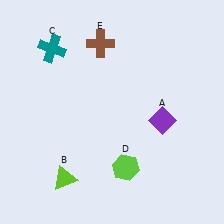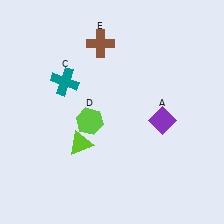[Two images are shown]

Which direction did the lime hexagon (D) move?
The lime hexagon (D) moved up.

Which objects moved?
The objects that moved are: the lime triangle (B), the teal cross (C), the lime hexagon (D).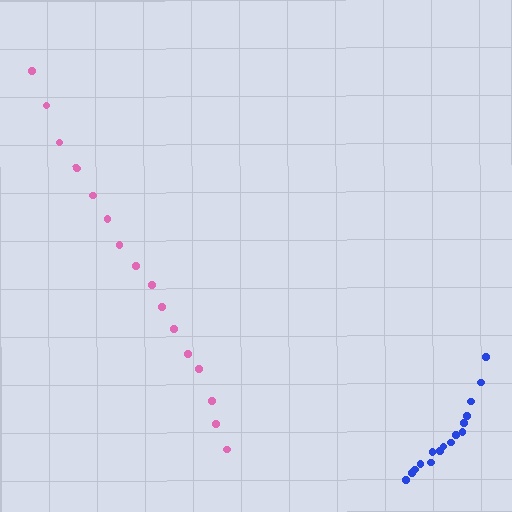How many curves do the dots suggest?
There are 2 distinct paths.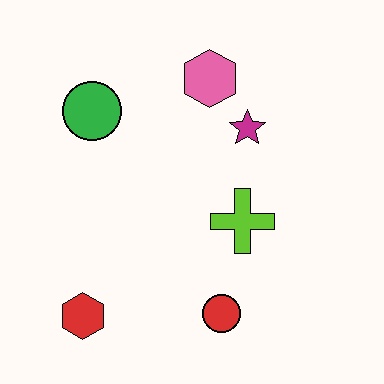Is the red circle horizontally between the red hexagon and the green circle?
No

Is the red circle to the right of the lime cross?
No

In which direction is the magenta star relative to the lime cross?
The magenta star is above the lime cross.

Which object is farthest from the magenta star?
The red hexagon is farthest from the magenta star.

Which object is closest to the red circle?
The lime cross is closest to the red circle.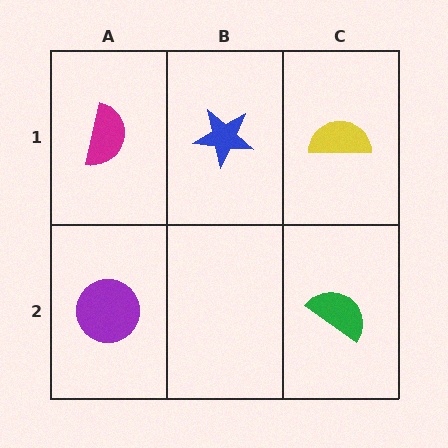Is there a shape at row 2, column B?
No, that cell is empty.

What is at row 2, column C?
A green semicircle.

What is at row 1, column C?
A yellow semicircle.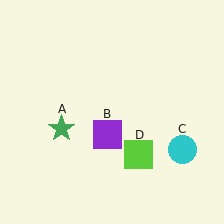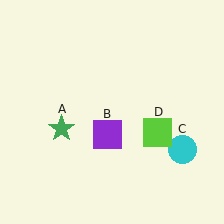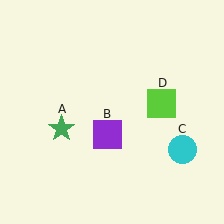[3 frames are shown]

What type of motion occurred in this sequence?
The lime square (object D) rotated counterclockwise around the center of the scene.